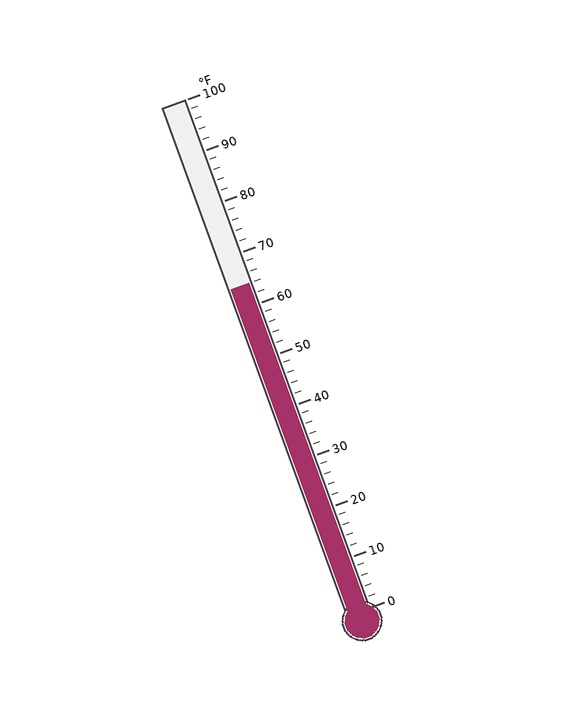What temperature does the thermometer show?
The thermometer shows approximately 64°F.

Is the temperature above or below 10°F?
The temperature is above 10°F.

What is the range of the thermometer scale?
The thermometer scale ranges from 0°F to 100°F.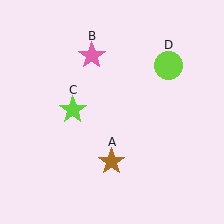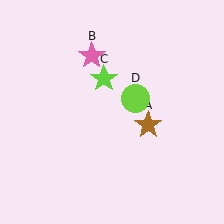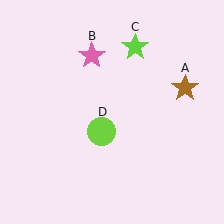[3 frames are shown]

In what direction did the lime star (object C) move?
The lime star (object C) moved up and to the right.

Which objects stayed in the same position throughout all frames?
Pink star (object B) remained stationary.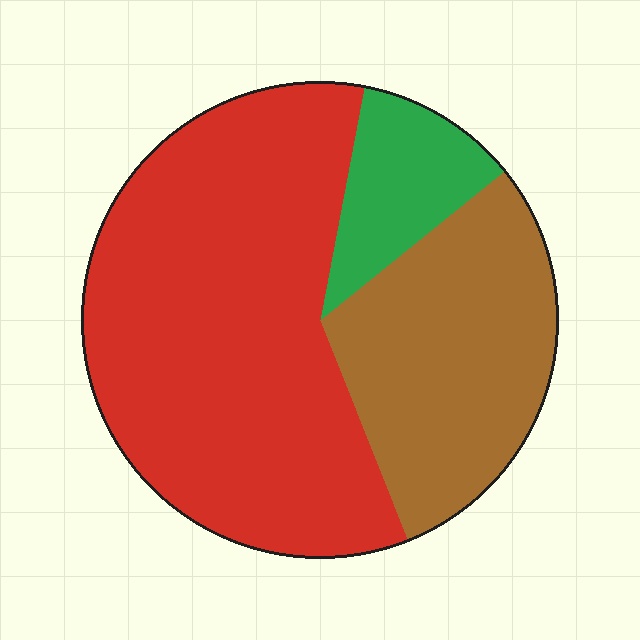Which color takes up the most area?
Red, at roughly 60%.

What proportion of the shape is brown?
Brown takes up between a quarter and a half of the shape.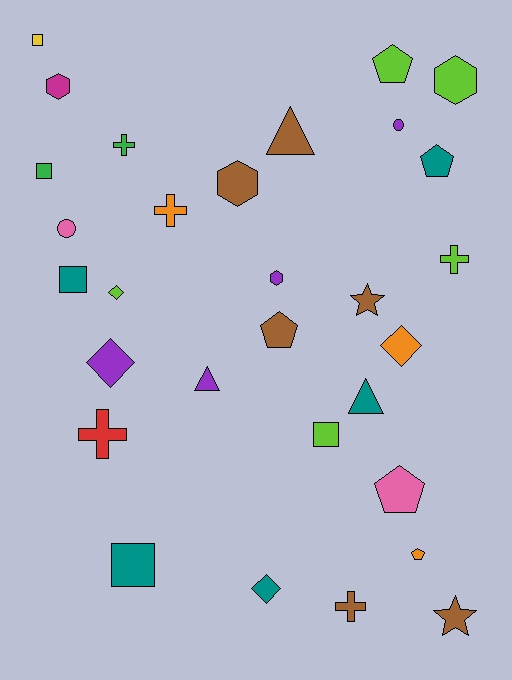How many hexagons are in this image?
There are 4 hexagons.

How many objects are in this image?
There are 30 objects.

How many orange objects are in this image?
There are 3 orange objects.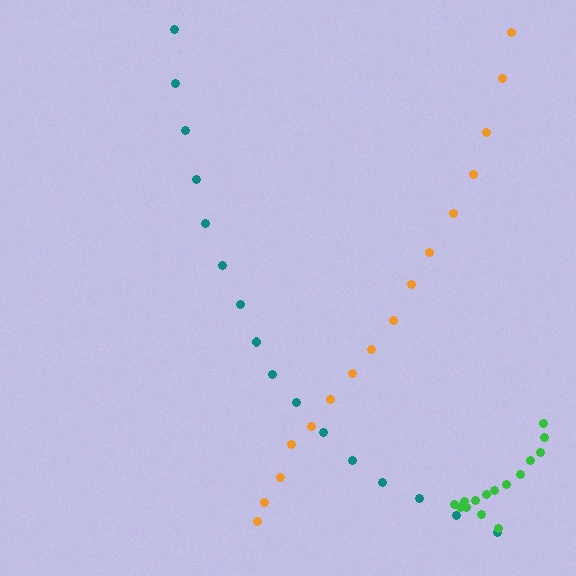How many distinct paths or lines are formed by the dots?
There are 3 distinct paths.